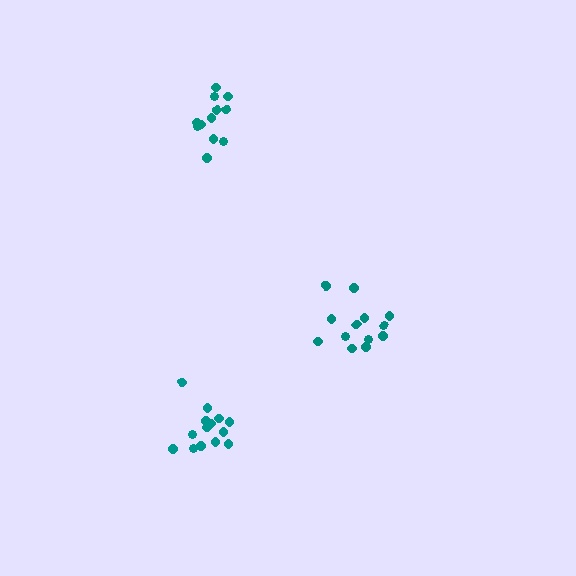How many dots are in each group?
Group 1: 13 dots, Group 2: 14 dots, Group 3: 12 dots (39 total).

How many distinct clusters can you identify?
There are 3 distinct clusters.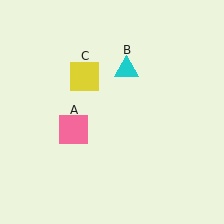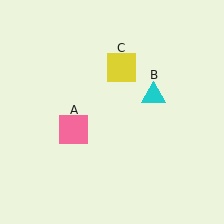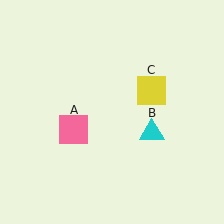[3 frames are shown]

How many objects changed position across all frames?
2 objects changed position: cyan triangle (object B), yellow square (object C).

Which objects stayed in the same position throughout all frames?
Pink square (object A) remained stationary.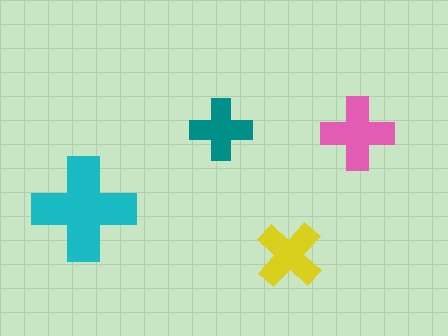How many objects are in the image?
There are 4 objects in the image.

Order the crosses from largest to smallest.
the cyan one, the pink one, the yellow one, the teal one.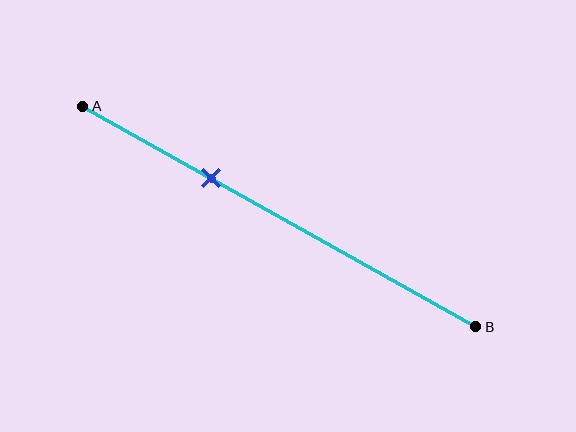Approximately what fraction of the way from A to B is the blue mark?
The blue mark is approximately 35% of the way from A to B.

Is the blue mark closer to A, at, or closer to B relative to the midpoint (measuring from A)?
The blue mark is closer to point A than the midpoint of segment AB.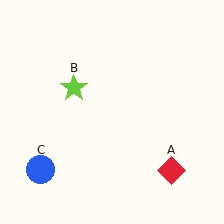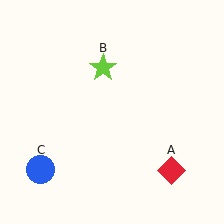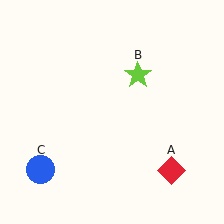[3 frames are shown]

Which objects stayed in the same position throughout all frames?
Red diamond (object A) and blue circle (object C) remained stationary.